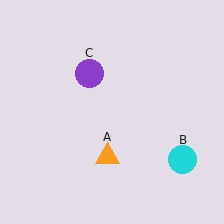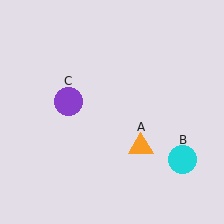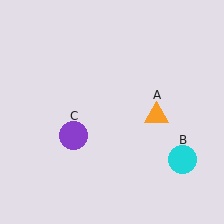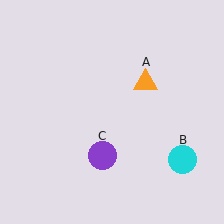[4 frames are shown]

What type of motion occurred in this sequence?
The orange triangle (object A), purple circle (object C) rotated counterclockwise around the center of the scene.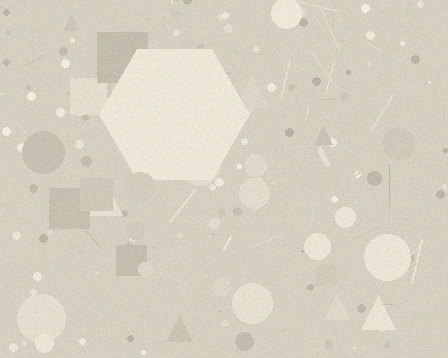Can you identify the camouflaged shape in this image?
The camouflaged shape is a hexagon.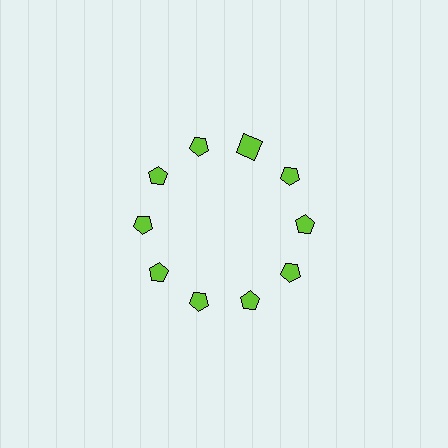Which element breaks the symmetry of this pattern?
The lime square at roughly the 1 o'clock position breaks the symmetry. All other shapes are lime pentagons.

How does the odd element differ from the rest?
It has a different shape: square instead of pentagon.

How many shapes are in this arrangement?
There are 10 shapes arranged in a ring pattern.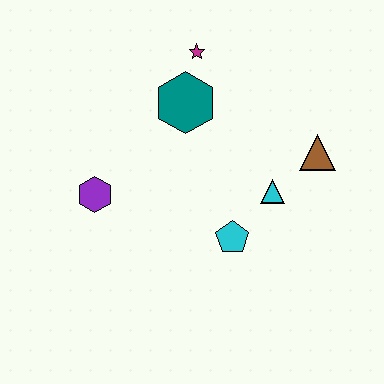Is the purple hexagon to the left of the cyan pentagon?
Yes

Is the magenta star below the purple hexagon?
No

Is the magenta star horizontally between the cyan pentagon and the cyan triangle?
No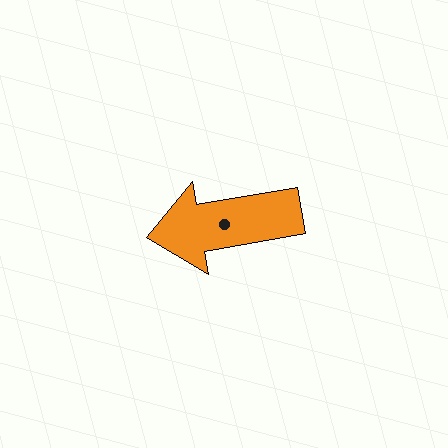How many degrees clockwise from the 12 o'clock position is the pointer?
Approximately 260 degrees.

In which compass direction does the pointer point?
West.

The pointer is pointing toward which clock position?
Roughly 9 o'clock.